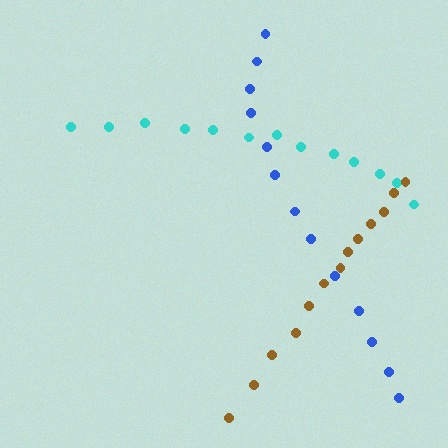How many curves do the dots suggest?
There are 3 distinct paths.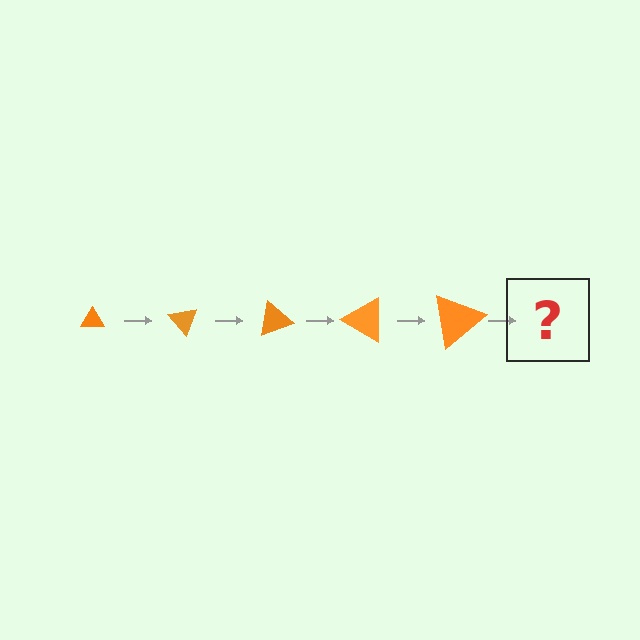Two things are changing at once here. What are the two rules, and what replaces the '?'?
The two rules are that the triangle grows larger each step and it rotates 50 degrees each step. The '?' should be a triangle, larger than the previous one and rotated 250 degrees from the start.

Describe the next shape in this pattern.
It should be a triangle, larger than the previous one and rotated 250 degrees from the start.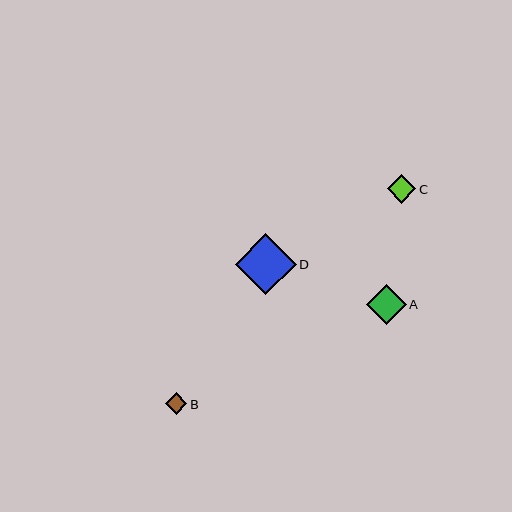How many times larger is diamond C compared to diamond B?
Diamond C is approximately 1.3 times the size of diamond B.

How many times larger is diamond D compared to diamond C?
Diamond D is approximately 2.2 times the size of diamond C.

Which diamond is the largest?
Diamond D is the largest with a size of approximately 61 pixels.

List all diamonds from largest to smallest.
From largest to smallest: D, A, C, B.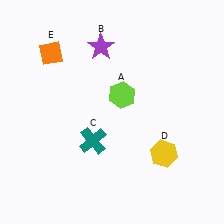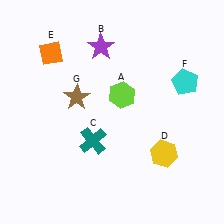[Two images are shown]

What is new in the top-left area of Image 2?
A brown star (G) was added in the top-left area of Image 2.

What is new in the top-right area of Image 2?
A cyan pentagon (F) was added in the top-right area of Image 2.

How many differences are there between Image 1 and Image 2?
There are 2 differences between the two images.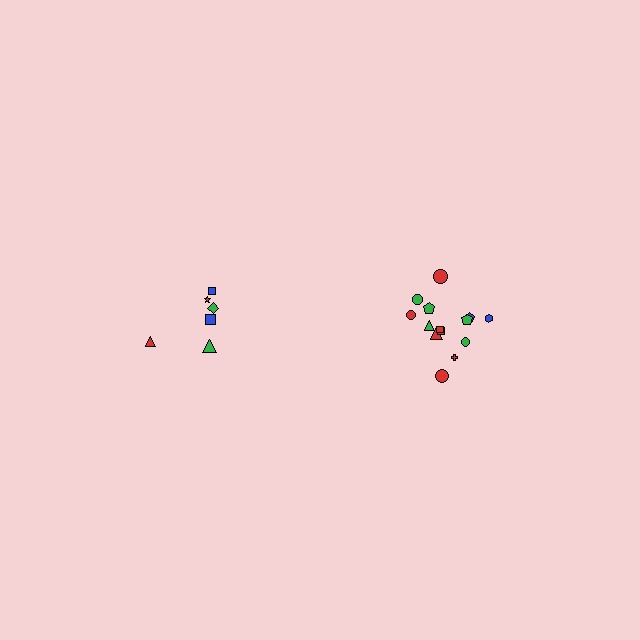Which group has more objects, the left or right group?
The right group.